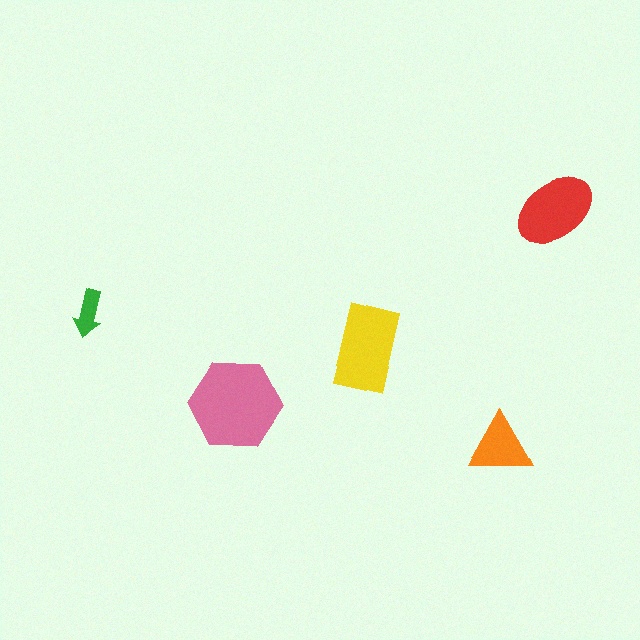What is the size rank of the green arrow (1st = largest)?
5th.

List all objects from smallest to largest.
The green arrow, the orange triangle, the red ellipse, the yellow rectangle, the pink hexagon.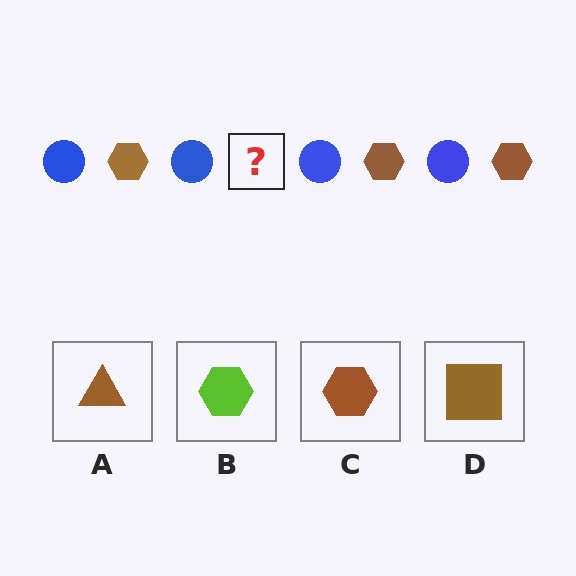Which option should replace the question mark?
Option C.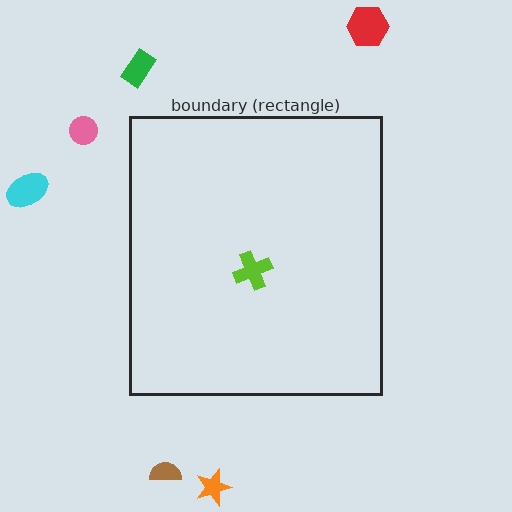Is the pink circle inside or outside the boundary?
Outside.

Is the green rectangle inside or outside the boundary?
Outside.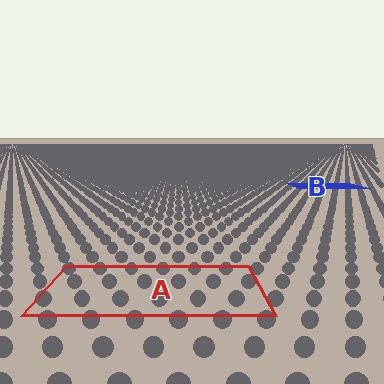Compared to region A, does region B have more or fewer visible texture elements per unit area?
Region B has more texture elements per unit area — they are packed more densely because it is farther away.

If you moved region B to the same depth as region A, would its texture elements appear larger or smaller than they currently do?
They would appear larger. At a closer depth, the same texture elements are projected at a bigger on-screen size.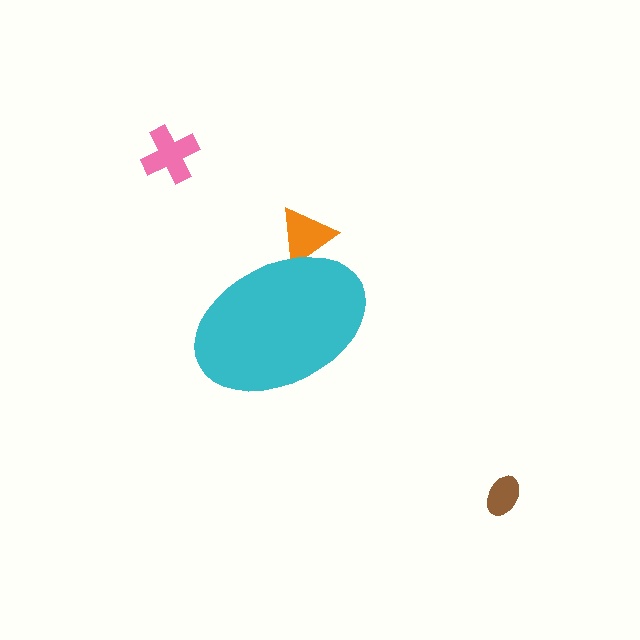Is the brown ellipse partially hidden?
No, the brown ellipse is fully visible.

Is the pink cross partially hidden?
No, the pink cross is fully visible.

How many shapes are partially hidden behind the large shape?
1 shape is partially hidden.